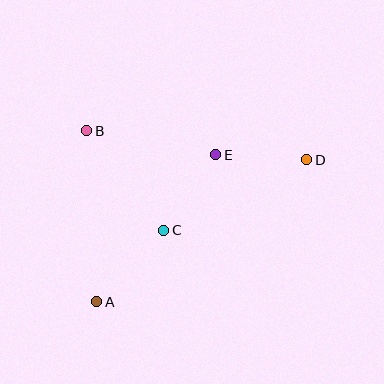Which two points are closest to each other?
Points D and E are closest to each other.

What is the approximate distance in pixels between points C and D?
The distance between C and D is approximately 159 pixels.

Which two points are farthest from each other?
Points A and D are farthest from each other.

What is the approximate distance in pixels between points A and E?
The distance between A and E is approximately 189 pixels.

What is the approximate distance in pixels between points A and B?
The distance between A and B is approximately 171 pixels.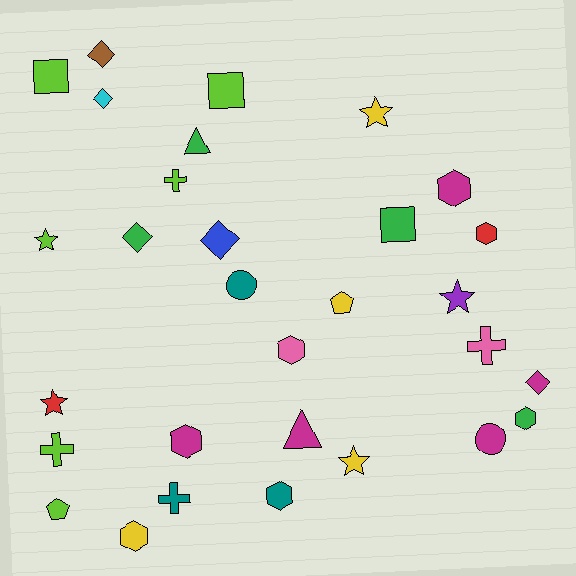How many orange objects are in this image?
There are no orange objects.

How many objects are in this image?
There are 30 objects.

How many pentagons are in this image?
There are 2 pentagons.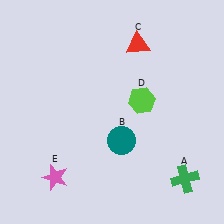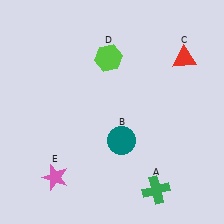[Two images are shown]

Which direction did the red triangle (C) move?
The red triangle (C) moved right.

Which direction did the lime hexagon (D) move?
The lime hexagon (D) moved up.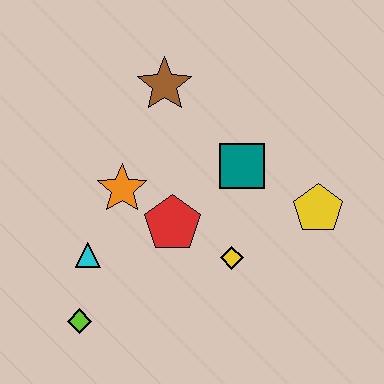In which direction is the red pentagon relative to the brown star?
The red pentagon is below the brown star.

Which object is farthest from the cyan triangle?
The yellow pentagon is farthest from the cyan triangle.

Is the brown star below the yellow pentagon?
No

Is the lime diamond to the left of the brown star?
Yes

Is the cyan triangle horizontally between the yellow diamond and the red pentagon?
No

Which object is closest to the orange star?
The red pentagon is closest to the orange star.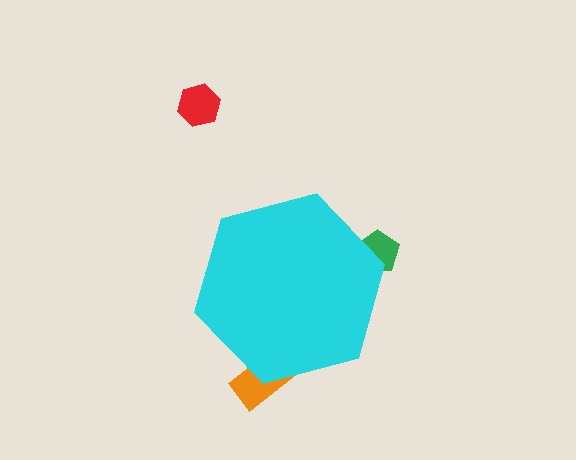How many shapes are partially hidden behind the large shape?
2 shapes are partially hidden.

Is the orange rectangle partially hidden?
Yes, the orange rectangle is partially hidden behind the cyan hexagon.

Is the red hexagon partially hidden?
No, the red hexagon is fully visible.